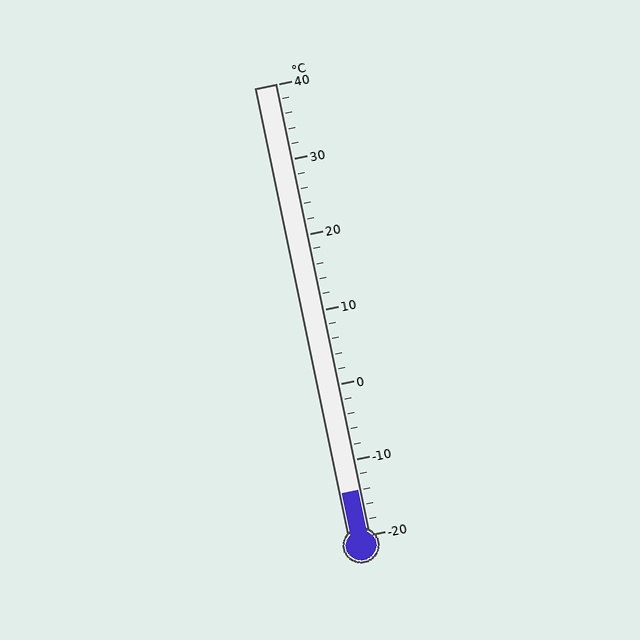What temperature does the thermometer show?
The thermometer shows approximately -14°C.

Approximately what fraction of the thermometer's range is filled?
The thermometer is filled to approximately 10% of its range.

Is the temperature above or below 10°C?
The temperature is below 10°C.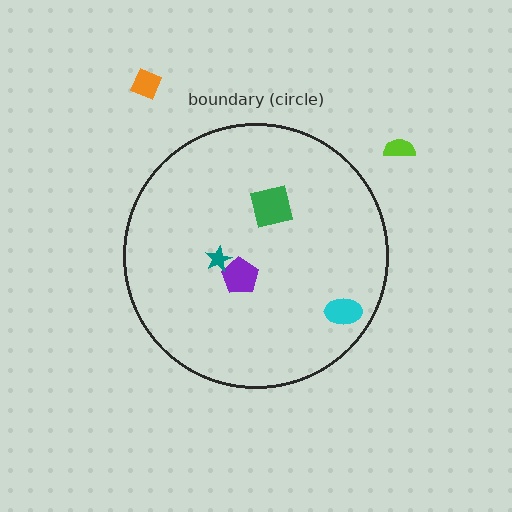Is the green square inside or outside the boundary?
Inside.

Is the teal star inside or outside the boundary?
Inside.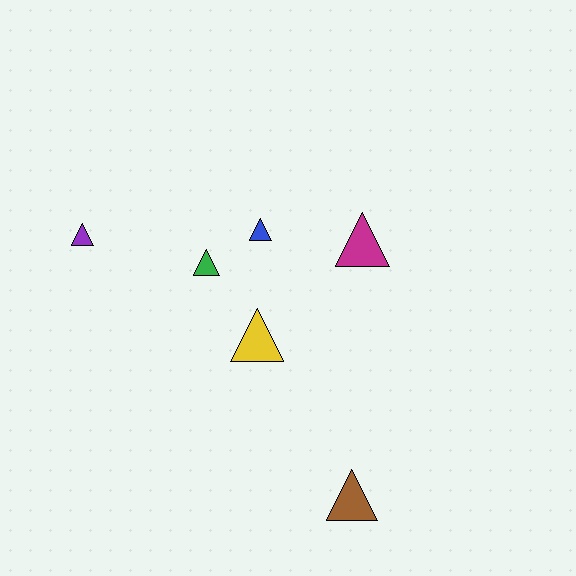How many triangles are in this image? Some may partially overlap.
There are 6 triangles.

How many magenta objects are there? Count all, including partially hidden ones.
There is 1 magenta object.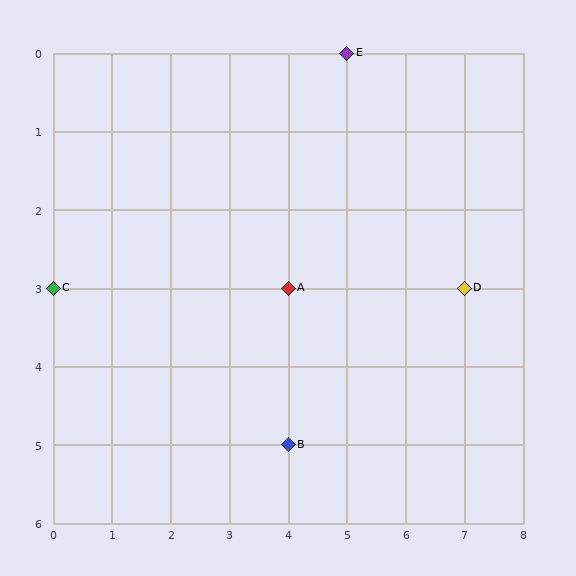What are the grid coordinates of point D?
Point D is at grid coordinates (7, 3).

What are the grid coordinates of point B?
Point B is at grid coordinates (4, 5).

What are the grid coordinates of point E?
Point E is at grid coordinates (5, 0).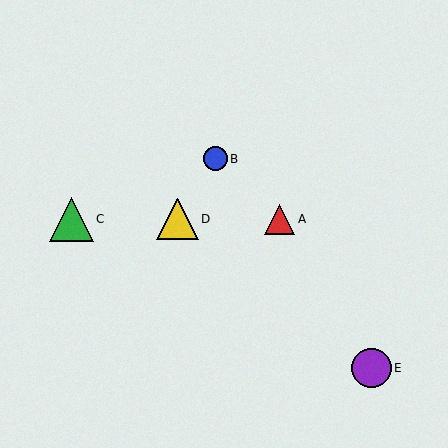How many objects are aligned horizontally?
3 objects (A, C, D) are aligned horizontally.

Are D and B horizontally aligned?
No, D is at y≈219 and B is at y≈159.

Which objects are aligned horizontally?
Objects A, C, D are aligned horizontally.